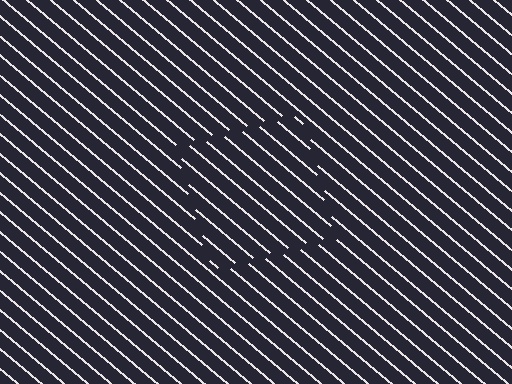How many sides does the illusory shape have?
4 sides — the line-ends trace a square.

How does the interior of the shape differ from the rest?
The interior of the shape contains the same grating, shifted by half a period — the contour is defined by the phase discontinuity where line-ends from the inner and outer gratings abut.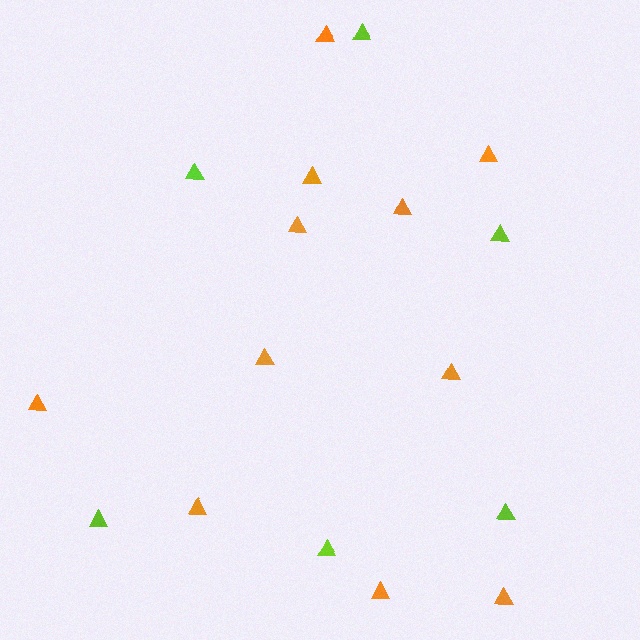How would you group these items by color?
There are 2 groups: one group of lime triangles (6) and one group of orange triangles (11).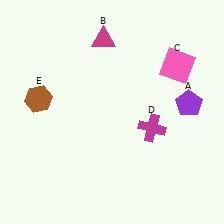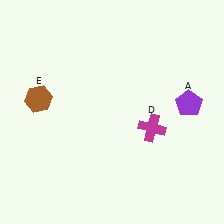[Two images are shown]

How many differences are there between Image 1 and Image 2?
There are 2 differences between the two images.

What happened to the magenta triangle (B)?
The magenta triangle (B) was removed in Image 2. It was in the top-left area of Image 1.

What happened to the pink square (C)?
The pink square (C) was removed in Image 2. It was in the top-right area of Image 1.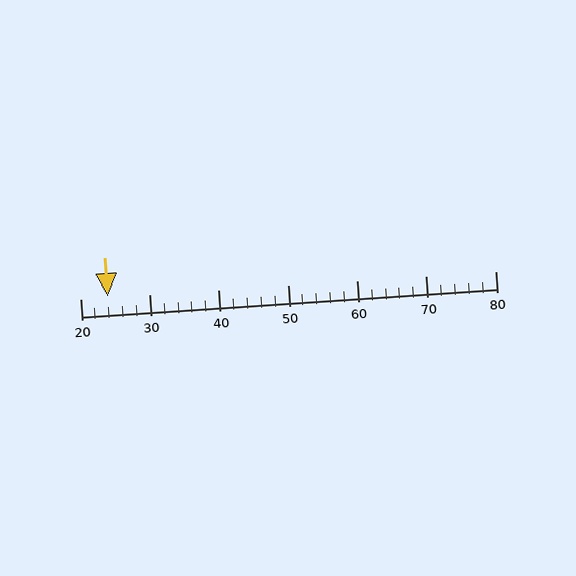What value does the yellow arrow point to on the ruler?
The yellow arrow points to approximately 24.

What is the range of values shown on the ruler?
The ruler shows values from 20 to 80.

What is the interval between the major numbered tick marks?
The major tick marks are spaced 10 units apart.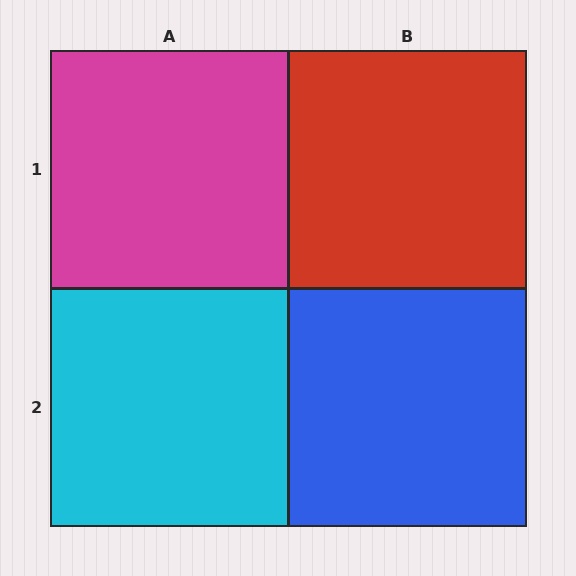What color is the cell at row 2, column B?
Blue.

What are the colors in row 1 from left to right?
Magenta, red.